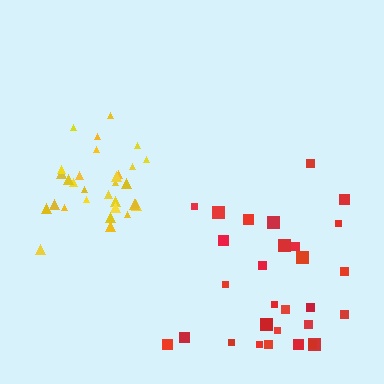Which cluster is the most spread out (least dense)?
Red.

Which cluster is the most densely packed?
Yellow.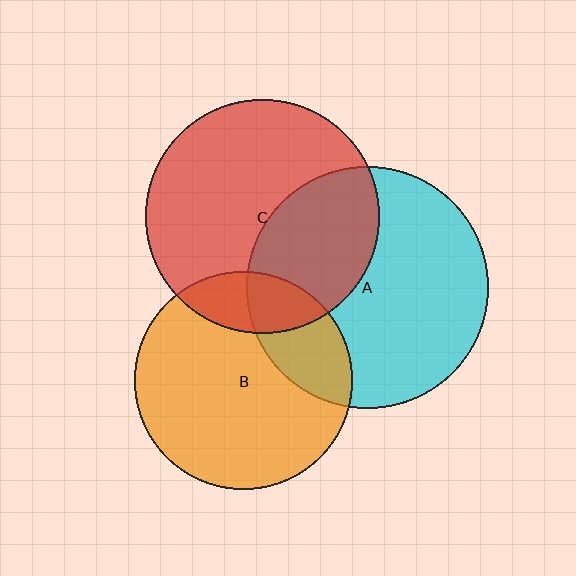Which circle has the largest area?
Circle A (cyan).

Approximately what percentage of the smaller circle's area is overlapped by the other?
Approximately 25%.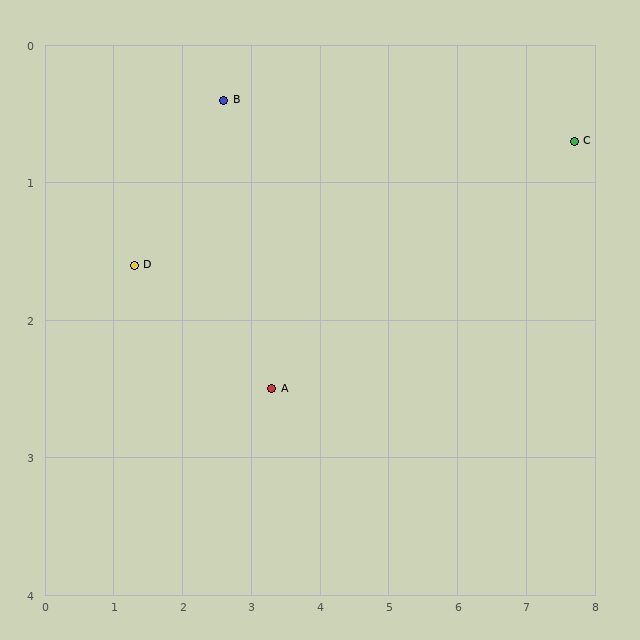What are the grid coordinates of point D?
Point D is at approximately (1.3, 1.6).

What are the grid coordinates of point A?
Point A is at approximately (3.3, 2.5).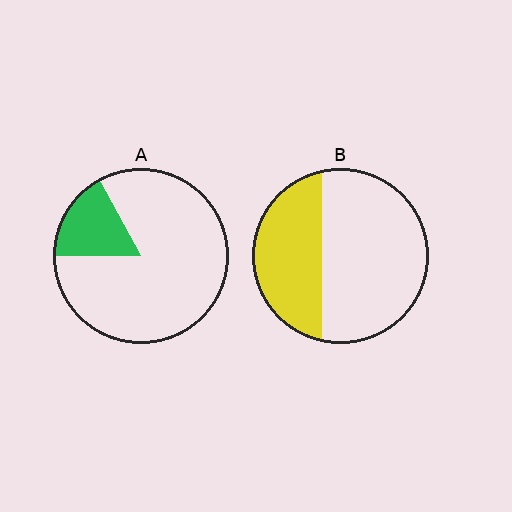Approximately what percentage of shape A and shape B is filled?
A is approximately 15% and B is approximately 35%.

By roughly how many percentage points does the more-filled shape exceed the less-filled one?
By roughly 20 percentage points (B over A).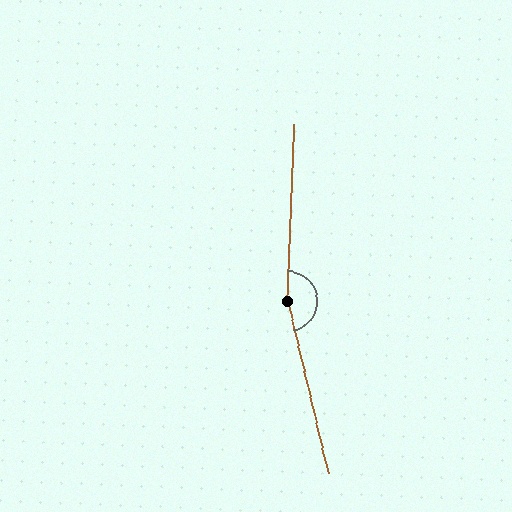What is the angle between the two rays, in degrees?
Approximately 164 degrees.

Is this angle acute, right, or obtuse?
It is obtuse.